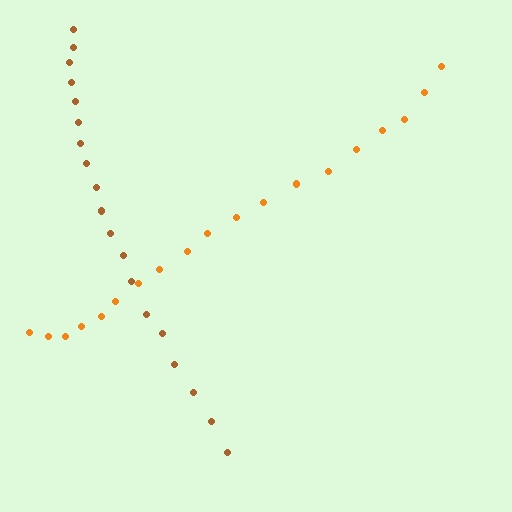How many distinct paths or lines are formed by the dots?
There are 2 distinct paths.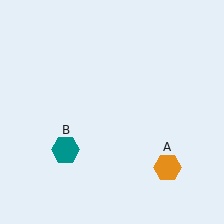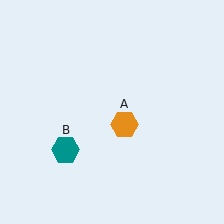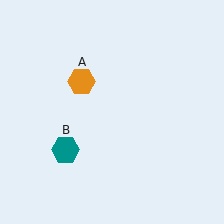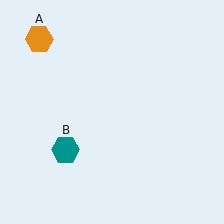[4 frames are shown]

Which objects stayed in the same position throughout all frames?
Teal hexagon (object B) remained stationary.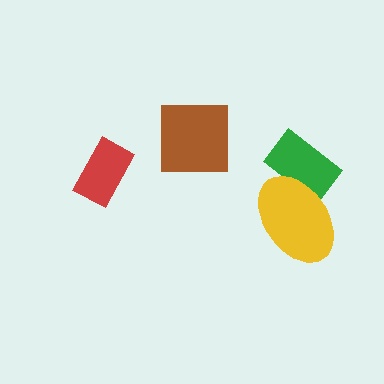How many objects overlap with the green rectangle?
1 object overlaps with the green rectangle.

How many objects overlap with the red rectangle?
0 objects overlap with the red rectangle.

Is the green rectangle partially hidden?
Yes, it is partially covered by another shape.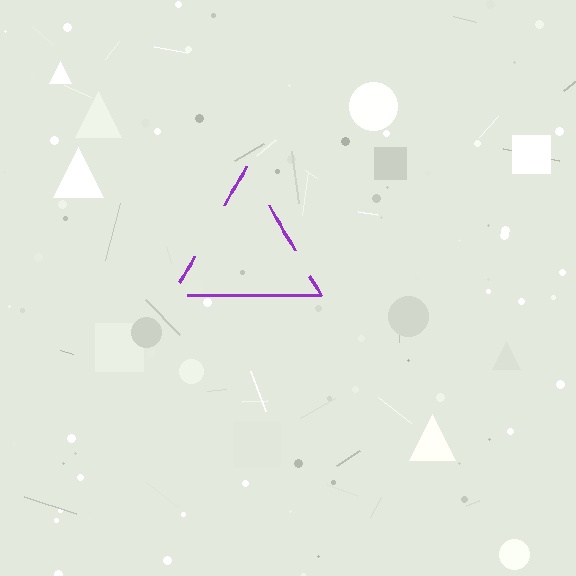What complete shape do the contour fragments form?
The contour fragments form a triangle.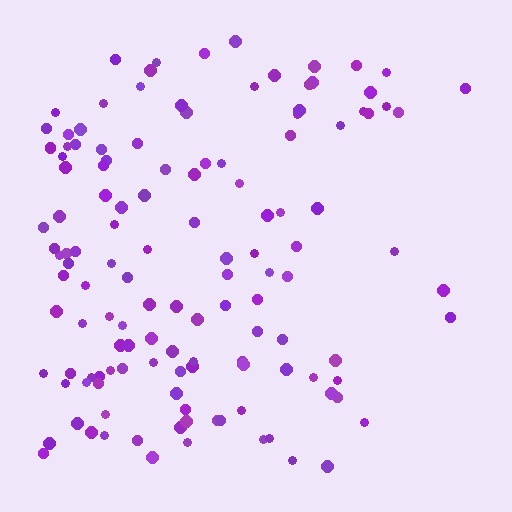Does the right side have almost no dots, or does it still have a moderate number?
Still a moderate number, just noticeably fewer than the left.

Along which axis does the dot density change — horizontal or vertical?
Horizontal.